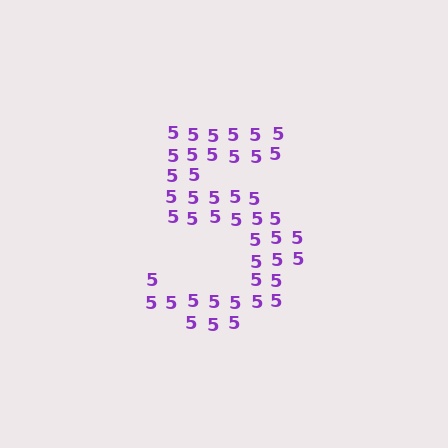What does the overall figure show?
The overall figure shows the digit 5.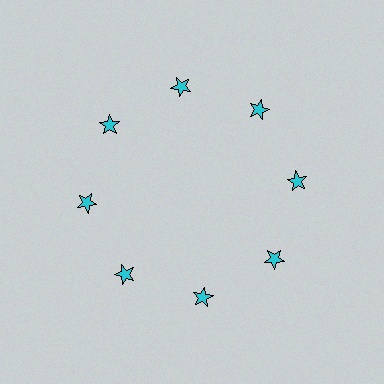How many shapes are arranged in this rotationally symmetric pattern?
There are 8 shapes, arranged in 8 groups of 1.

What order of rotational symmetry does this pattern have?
This pattern has 8-fold rotational symmetry.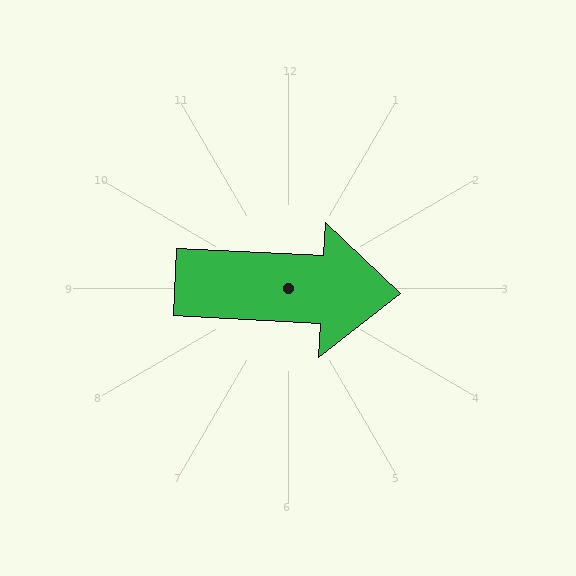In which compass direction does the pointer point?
East.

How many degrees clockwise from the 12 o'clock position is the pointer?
Approximately 93 degrees.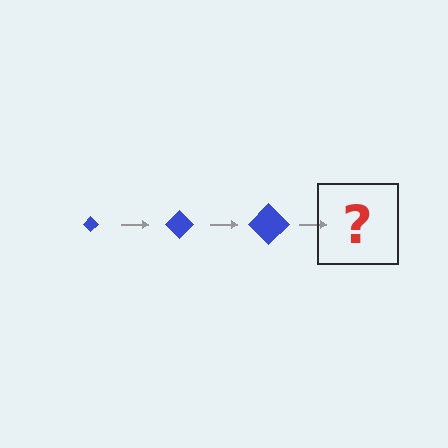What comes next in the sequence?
The next element should be a blue diamond, larger than the previous one.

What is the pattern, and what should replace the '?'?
The pattern is that the diamond gets progressively larger each step. The '?' should be a blue diamond, larger than the previous one.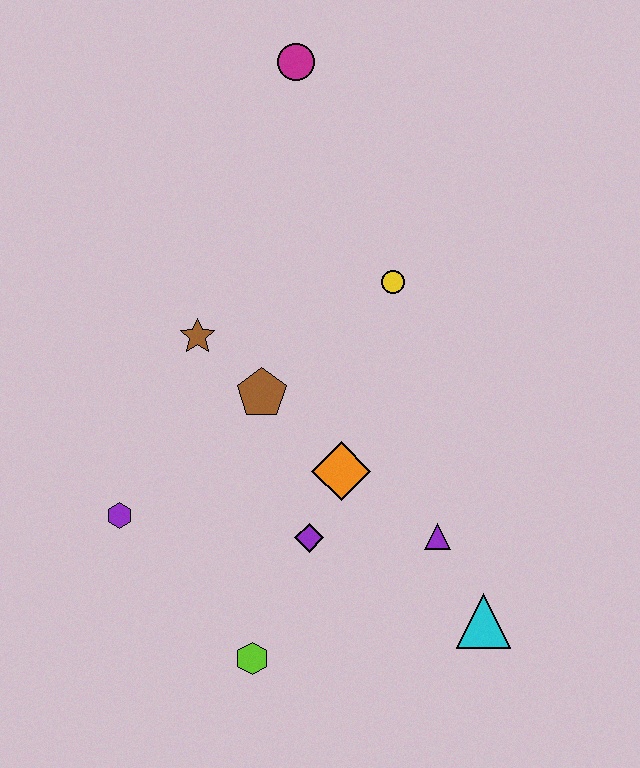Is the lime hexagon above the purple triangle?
No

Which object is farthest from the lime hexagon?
The magenta circle is farthest from the lime hexagon.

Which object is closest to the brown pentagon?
The brown star is closest to the brown pentagon.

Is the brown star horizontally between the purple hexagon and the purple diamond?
Yes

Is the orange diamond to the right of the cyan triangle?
No